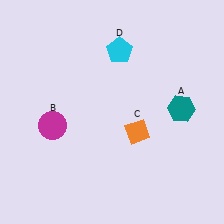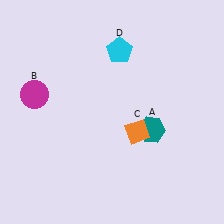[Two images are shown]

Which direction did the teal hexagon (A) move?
The teal hexagon (A) moved left.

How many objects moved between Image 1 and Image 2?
2 objects moved between the two images.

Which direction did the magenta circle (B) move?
The magenta circle (B) moved up.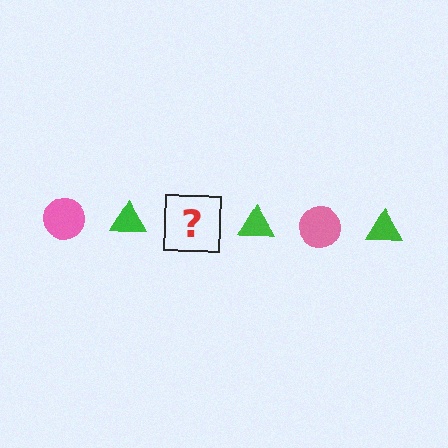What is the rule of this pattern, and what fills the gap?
The rule is that the pattern alternates between pink circle and green triangle. The gap should be filled with a pink circle.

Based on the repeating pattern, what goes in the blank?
The blank should be a pink circle.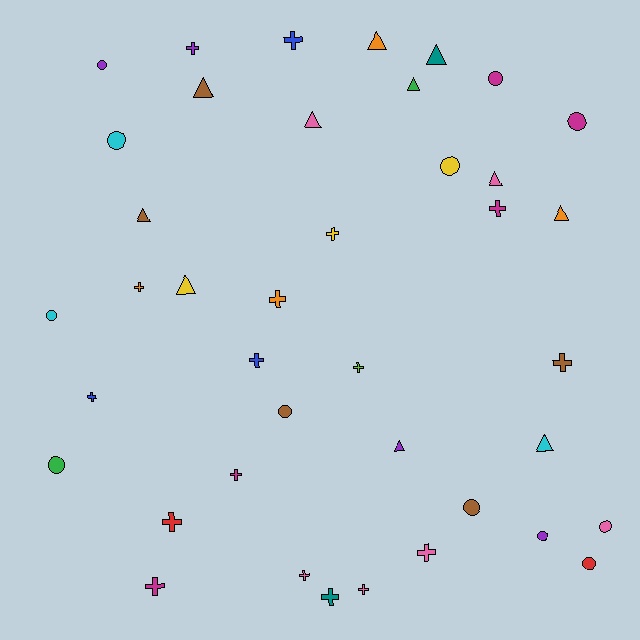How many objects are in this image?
There are 40 objects.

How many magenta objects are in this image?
There are 5 magenta objects.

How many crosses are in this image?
There are 17 crosses.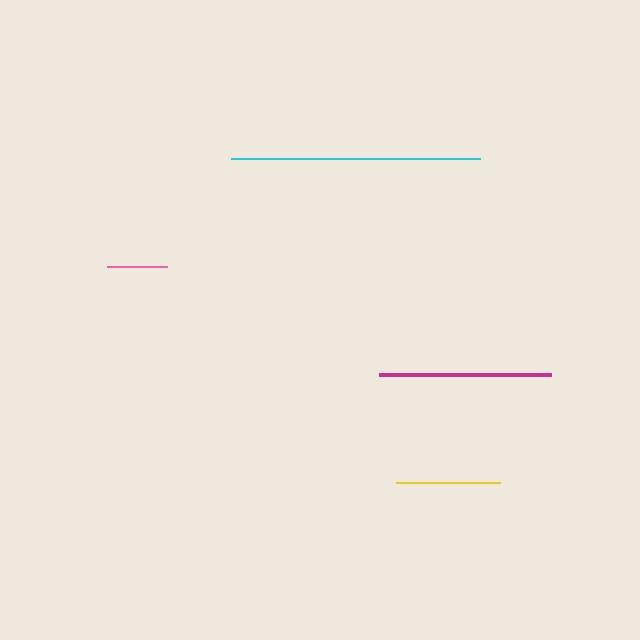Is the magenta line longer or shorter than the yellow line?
The magenta line is longer than the yellow line.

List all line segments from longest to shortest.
From longest to shortest: cyan, magenta, yellow, pink.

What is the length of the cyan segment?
The cyan segment is approximately 249 pixels long.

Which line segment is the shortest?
The pink line is the shortest at approximately 60 pixels.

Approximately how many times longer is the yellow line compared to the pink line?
The yellow line is approximately 1.7 times the length of the pink line.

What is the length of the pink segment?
The pink segment is approximately 60 pixels long.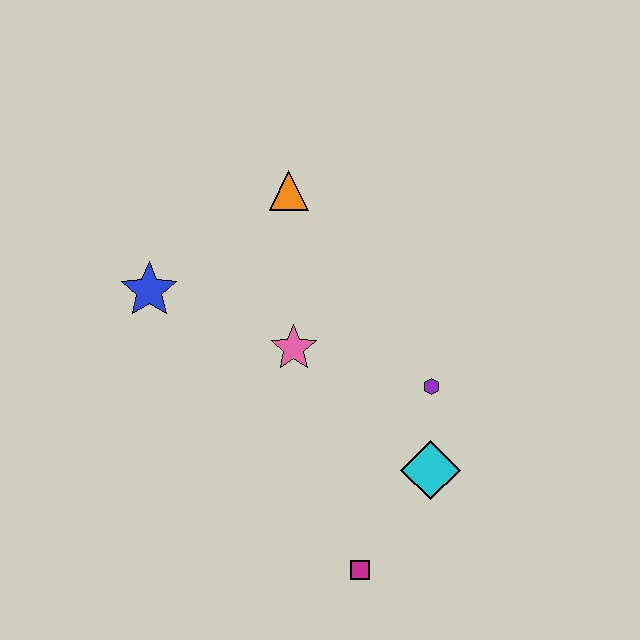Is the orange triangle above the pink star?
Yes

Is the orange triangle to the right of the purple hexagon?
No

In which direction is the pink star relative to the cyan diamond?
The pink star is to the left of the cyan diamond.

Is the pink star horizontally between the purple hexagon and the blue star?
Yes